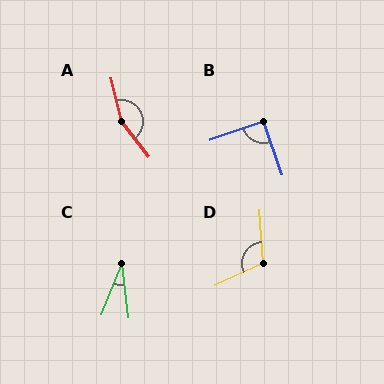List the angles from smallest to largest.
C (29°), B (90°), D (111°), A (155°).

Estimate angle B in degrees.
Approximately 90 degrees.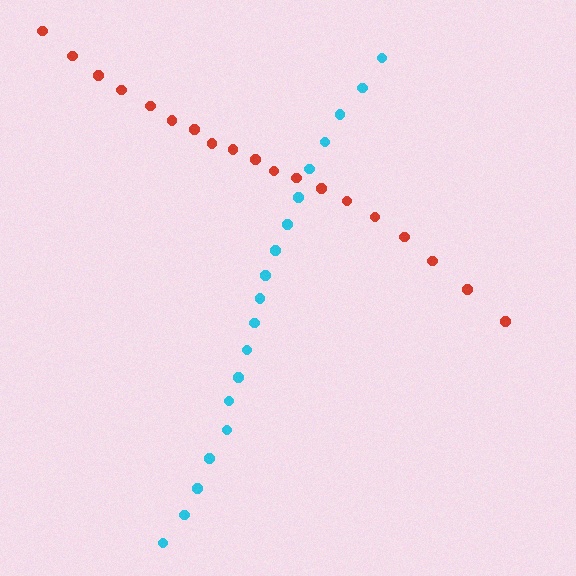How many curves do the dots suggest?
There are 2 distinct paths.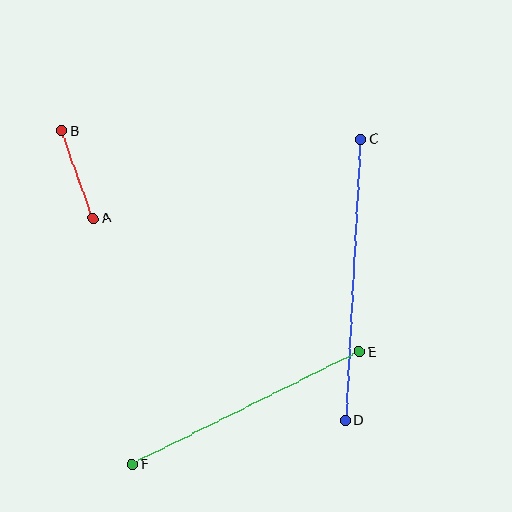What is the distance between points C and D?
The distance is approximately 282 pixels.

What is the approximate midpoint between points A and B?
The midpoint is at approximately (78, 175) pixels.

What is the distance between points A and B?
The distance is approximately 93 pixels.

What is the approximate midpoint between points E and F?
The midpoint is at approximately (246, 408) pixels.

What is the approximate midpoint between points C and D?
The midpoint is at approximately (353, 280) pixels.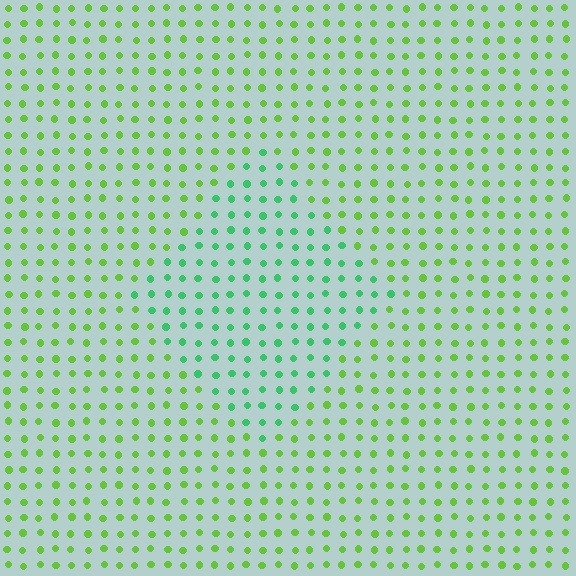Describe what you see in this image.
The image is filled with small lime elements in a uniform arrangement. A diamond-shaped region is visible where the elements are tinted to a slightly different hue, forming a subtle color boundary.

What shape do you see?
I see a diamond.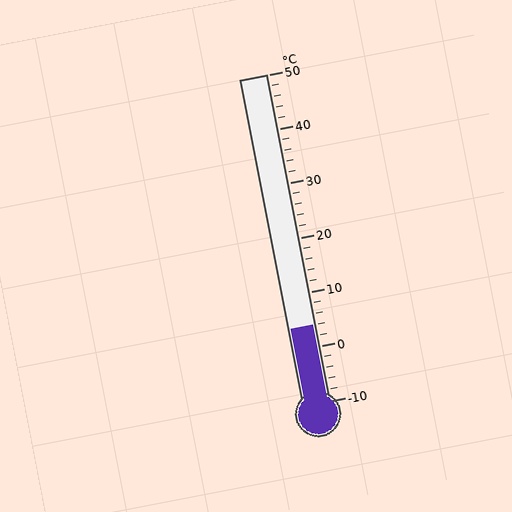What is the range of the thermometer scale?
The thermometer scale ranges from -10°C to 50°C.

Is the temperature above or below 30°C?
The temperature is below 30°C.